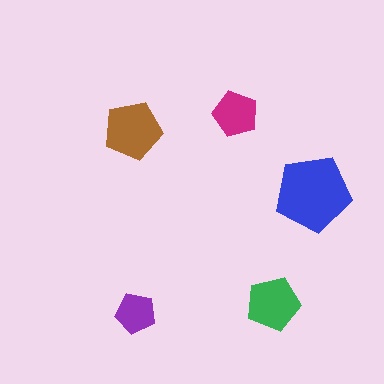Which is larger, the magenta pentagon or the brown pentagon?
The brown one.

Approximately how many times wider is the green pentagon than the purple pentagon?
About 1.5 times wider.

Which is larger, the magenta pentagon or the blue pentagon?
The blue one.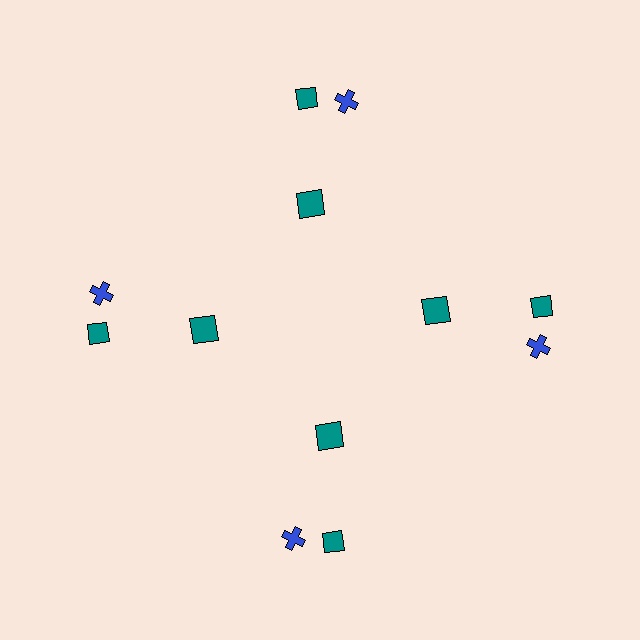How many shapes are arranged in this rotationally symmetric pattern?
There are 12 shapes, arranged in 4 groups of 3.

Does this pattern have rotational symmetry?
Yes, this pattern has 4-fold rotational symmetry. It looks the same after rotating 90 degrees around the center.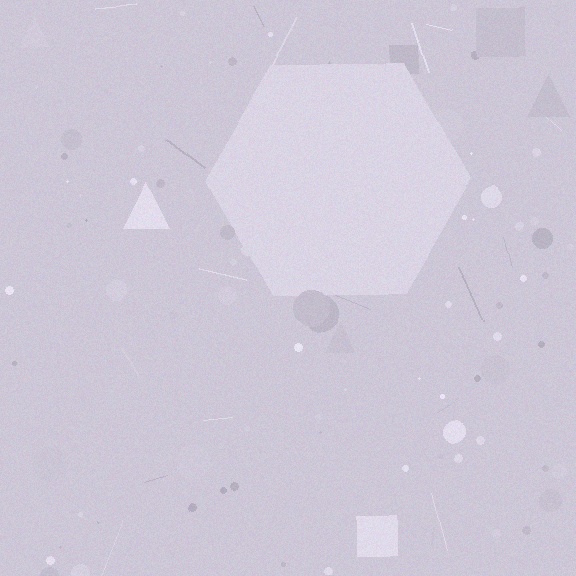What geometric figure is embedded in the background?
A hexagon is embedded in the background.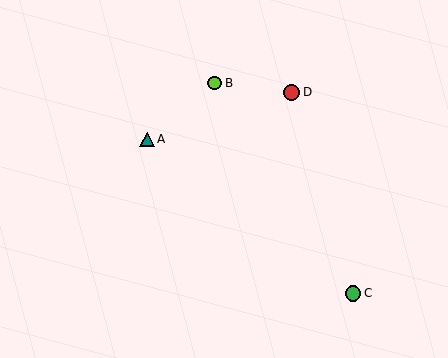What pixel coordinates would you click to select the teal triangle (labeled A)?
Click at (147, 139) to select the teal triangle A.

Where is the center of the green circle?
The center of the green circle is at (353, 293).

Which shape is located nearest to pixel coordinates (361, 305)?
The green circle (labeled C) at (353, 293) is nearest to that location.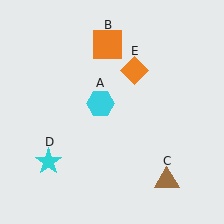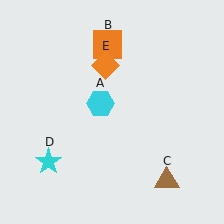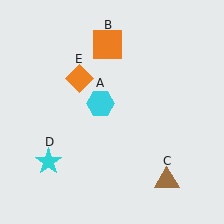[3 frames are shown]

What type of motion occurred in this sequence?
The orange diamond (object E) rotated counterclockwise around the center of the scene.